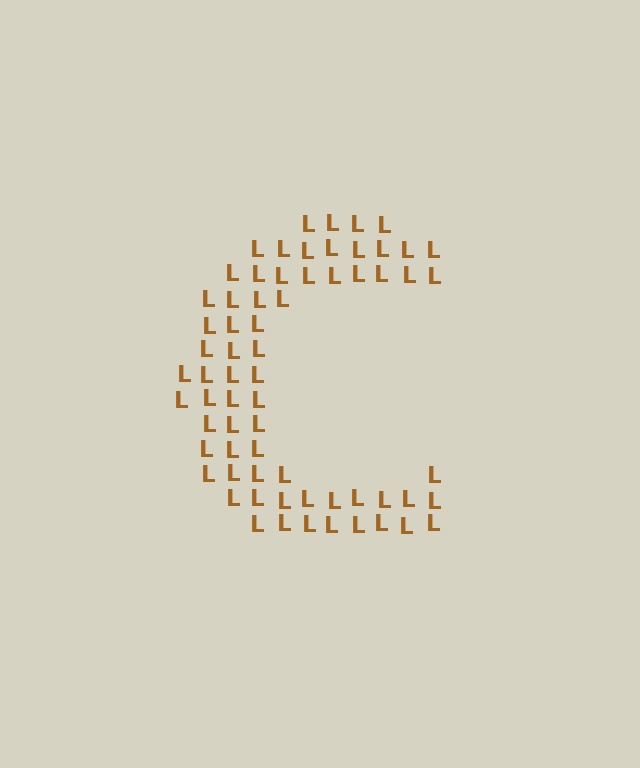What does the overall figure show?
The overall figure shows the letter C.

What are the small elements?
The small elements are letter L's.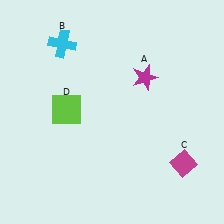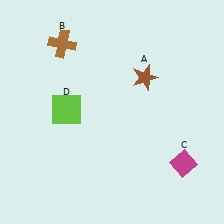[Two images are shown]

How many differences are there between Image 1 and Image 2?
There are 2 differences between the two images.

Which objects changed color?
A changed from magenta to brown. B changed from cyan to brown.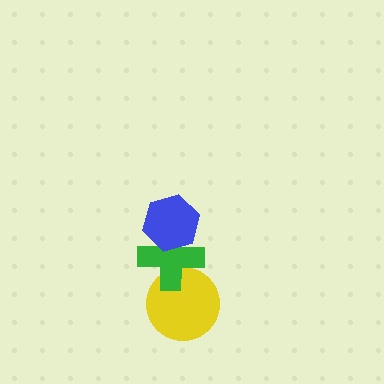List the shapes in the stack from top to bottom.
From top to bottom: the blue hexagon, the green cross, the yellow circle.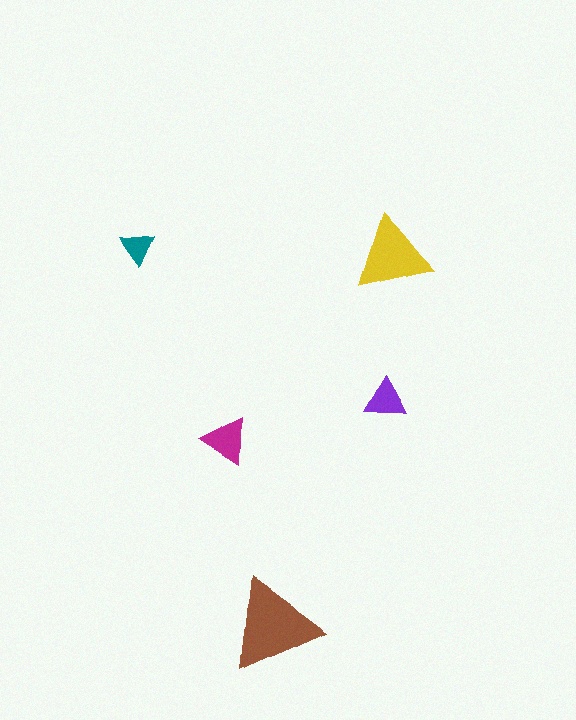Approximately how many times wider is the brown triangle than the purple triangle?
About 2 times wider.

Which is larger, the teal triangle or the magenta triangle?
The magenta one.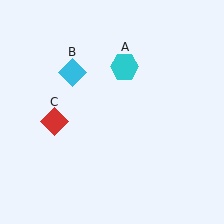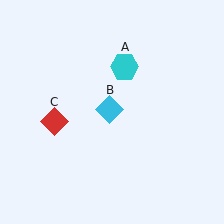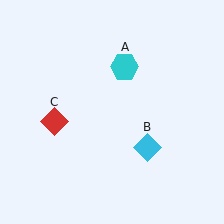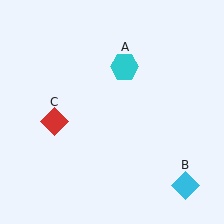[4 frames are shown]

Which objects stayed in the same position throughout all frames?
Cyan hexagon (object A) and red diamond (object C) remained stationary.